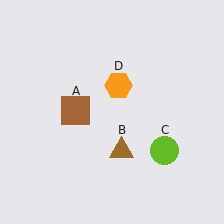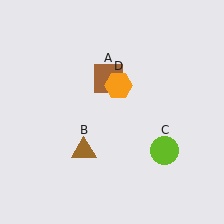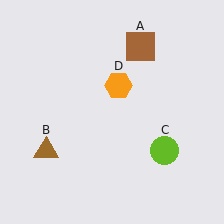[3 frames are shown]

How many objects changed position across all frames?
2 objects changed position: brown square (object A), brown triangle (object B).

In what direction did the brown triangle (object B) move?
The brown triangle (object B) moved left.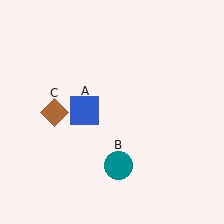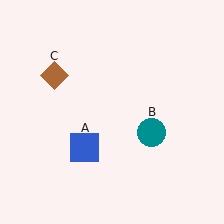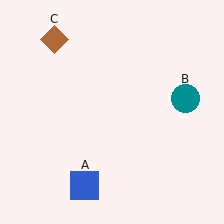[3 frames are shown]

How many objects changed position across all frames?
3 objects changed position: blue square (object A), teal circle (object B), brown diamond (object C).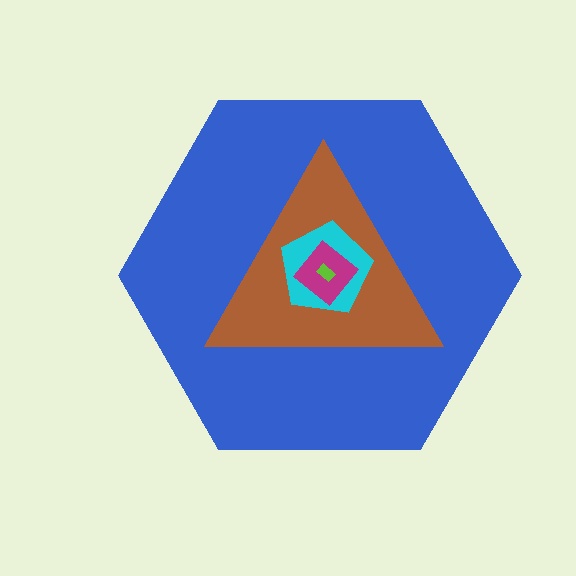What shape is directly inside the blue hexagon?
The brown triangle.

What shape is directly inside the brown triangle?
The cyan pentagon.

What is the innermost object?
The lime rectangle.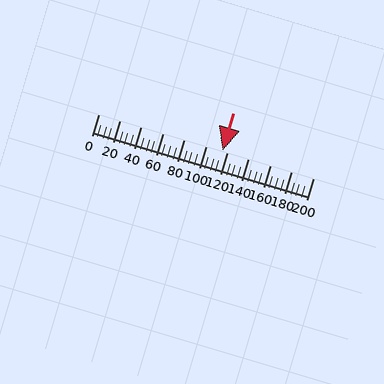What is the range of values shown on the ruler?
The ruler shows values from 0 to 200.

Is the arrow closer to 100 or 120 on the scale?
The arrow is closer to 120.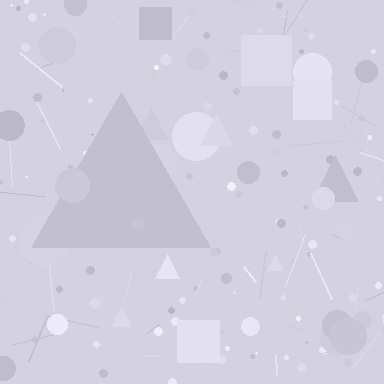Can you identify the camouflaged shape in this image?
The camouflaged shape is a triangle.